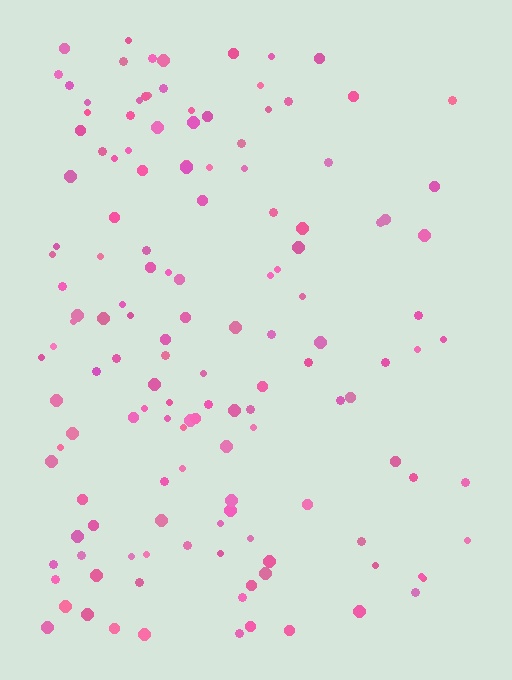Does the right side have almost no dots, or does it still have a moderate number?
Still a moderate number, just noticeably fewer than the left.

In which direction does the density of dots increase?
From right to left, with the left side densest.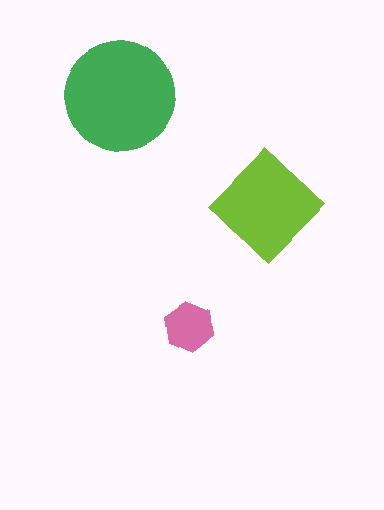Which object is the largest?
The green circle.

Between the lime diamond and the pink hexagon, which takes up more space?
The lime diamond.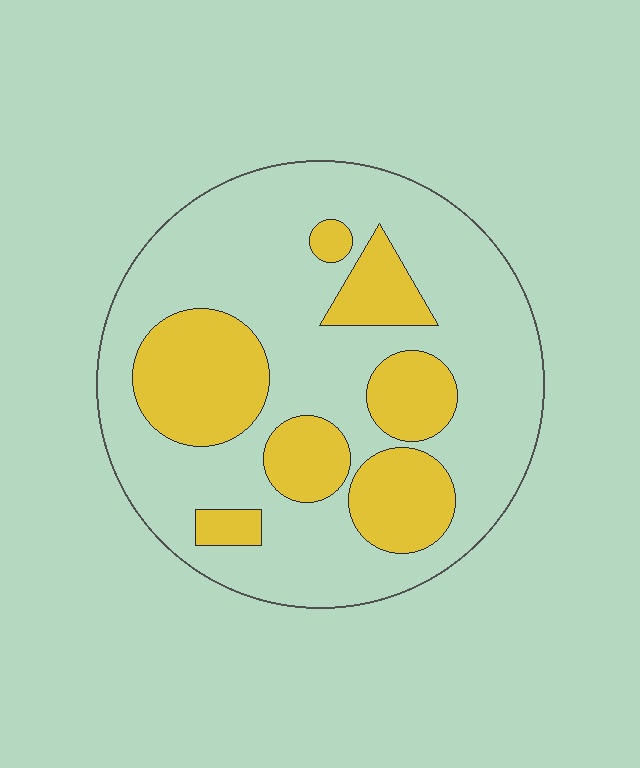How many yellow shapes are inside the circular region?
7.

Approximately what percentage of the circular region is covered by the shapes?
Approximately 30%.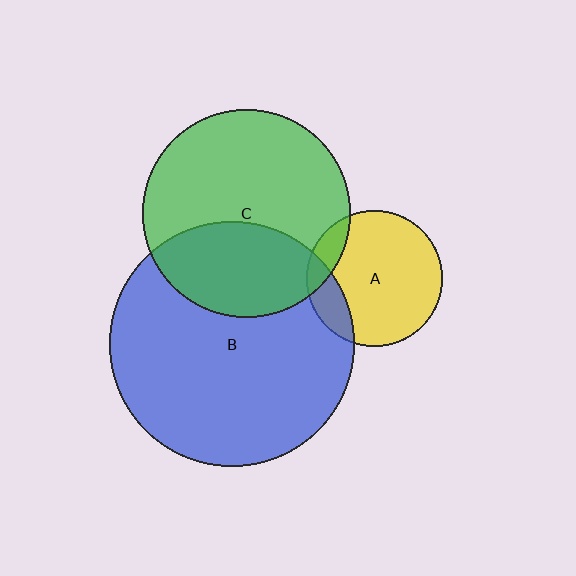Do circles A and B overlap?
Yes.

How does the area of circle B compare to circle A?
Approximately 3.2 times.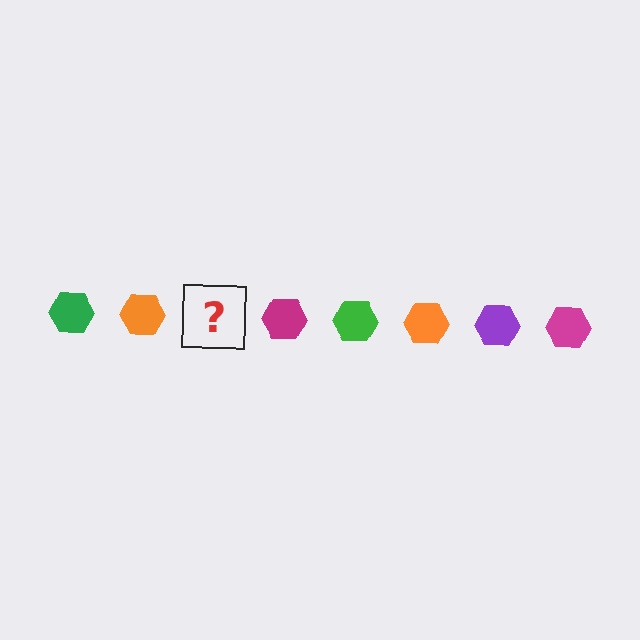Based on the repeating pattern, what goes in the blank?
The blank should be a purple hexagon.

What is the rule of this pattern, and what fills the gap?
The rule is that the pattern cycles through green, orange, purple, magenta hexagons. The gap should be filled with a purple hexagon.